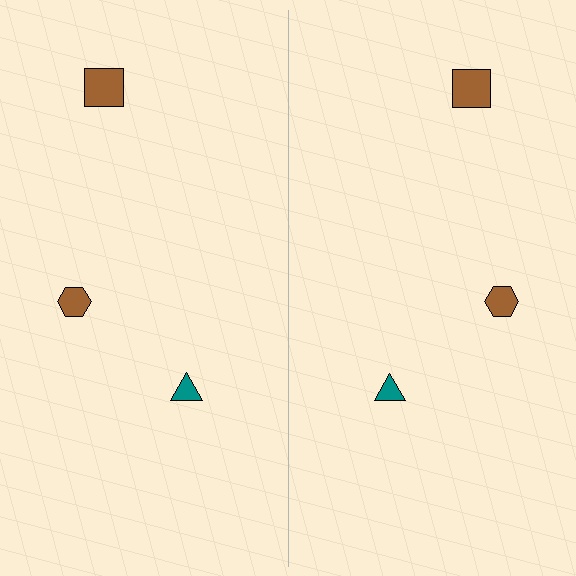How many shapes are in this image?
There are 6 shapes in this image.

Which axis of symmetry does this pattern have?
The pattern has a vertical axis of symmetry running through the center of the image.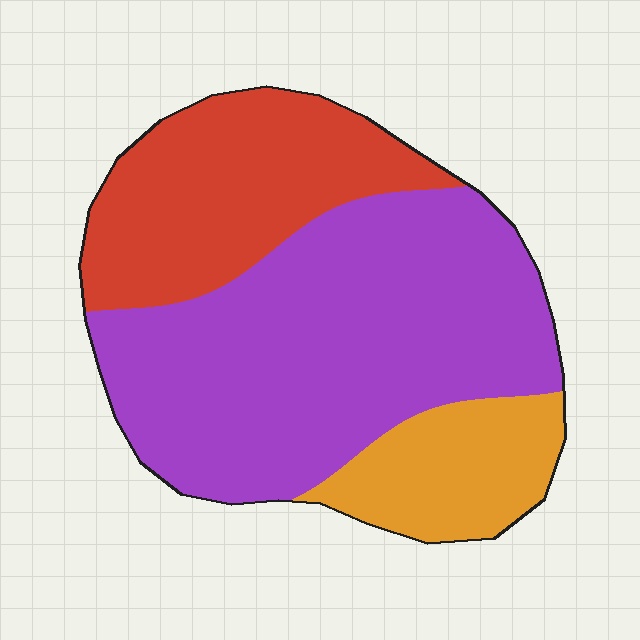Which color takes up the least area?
Orange, at roughly 15%.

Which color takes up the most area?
Purple, at roughly 55%.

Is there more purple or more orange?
Purple.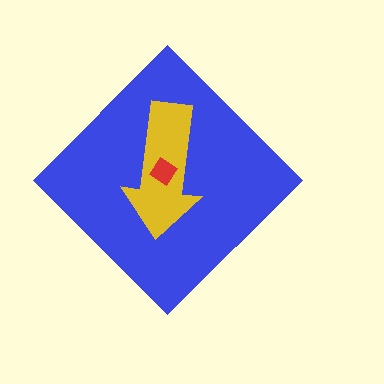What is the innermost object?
The red diamond.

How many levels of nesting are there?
3.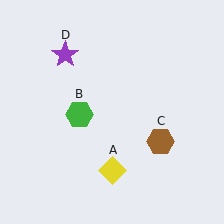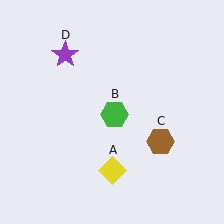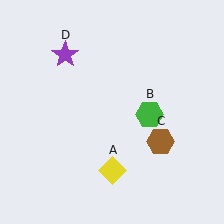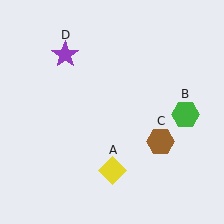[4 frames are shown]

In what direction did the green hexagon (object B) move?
The green hexagon (object B) moved right.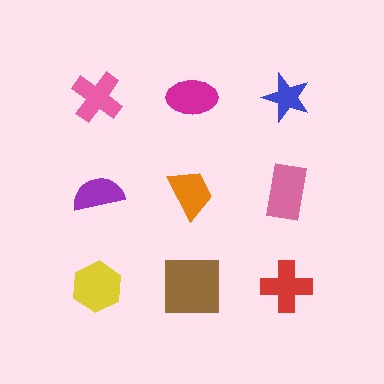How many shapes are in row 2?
3 shapes.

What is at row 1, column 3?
A blue star.